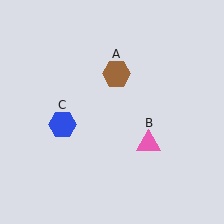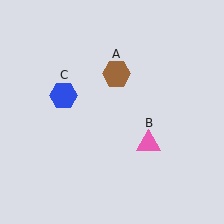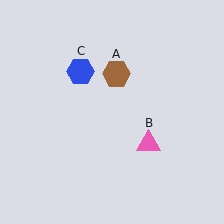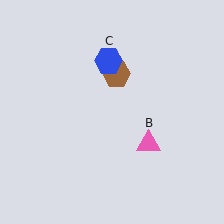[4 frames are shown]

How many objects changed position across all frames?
1 object changed position: blue hexagon (object C).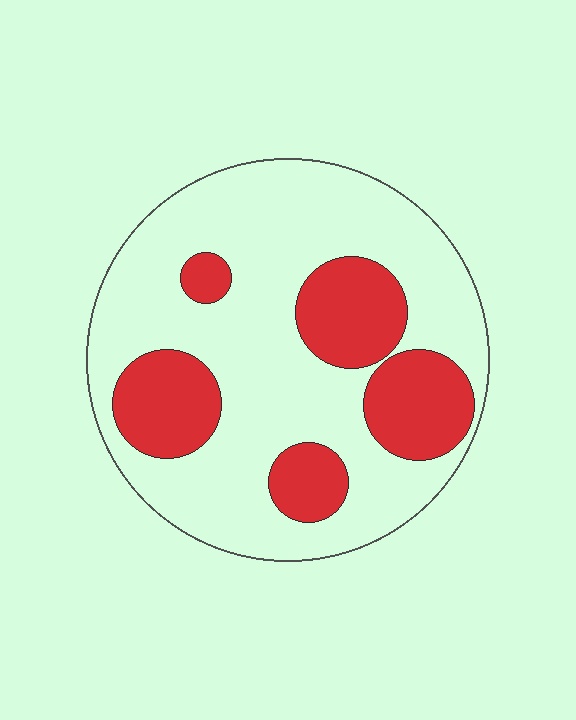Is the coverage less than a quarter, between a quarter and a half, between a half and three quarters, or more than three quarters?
Between a quarter and a half.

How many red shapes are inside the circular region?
5.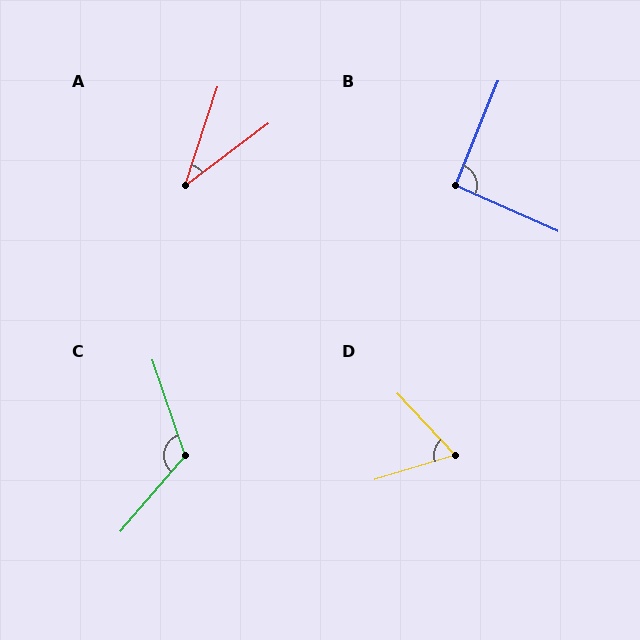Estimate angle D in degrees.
Approximately 63 degrees.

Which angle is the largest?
C, at approximately 120 degrees.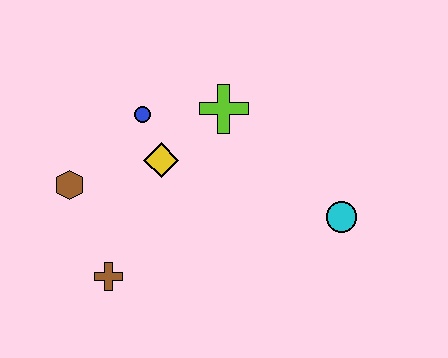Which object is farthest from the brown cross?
The cyan circle is farthest from the brown cross.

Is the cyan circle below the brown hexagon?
Yes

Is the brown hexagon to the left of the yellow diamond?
Yes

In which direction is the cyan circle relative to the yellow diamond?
The cyan circle is to the right of the yellow diamond.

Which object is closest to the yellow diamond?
The blue circle is closest to the yellow diamond.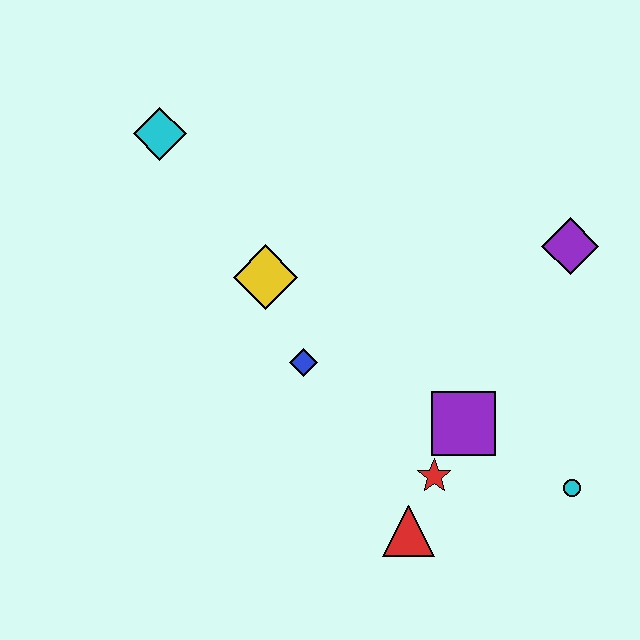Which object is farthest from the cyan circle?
The cyan diamond is farthest from the cyan circle.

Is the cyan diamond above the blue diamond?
Yes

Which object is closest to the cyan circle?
The purple square is closest to the cyan circle.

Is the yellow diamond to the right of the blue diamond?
No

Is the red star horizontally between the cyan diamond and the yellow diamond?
No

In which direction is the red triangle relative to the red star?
The red triangle is below the red star.